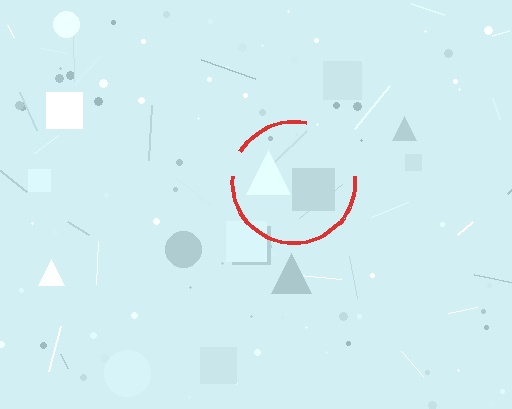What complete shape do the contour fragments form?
The contour fragments form a circle.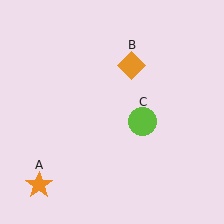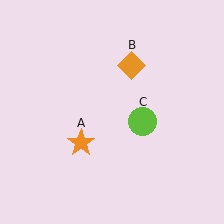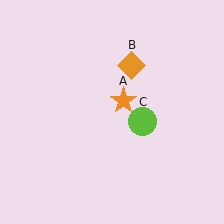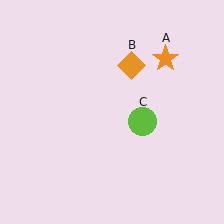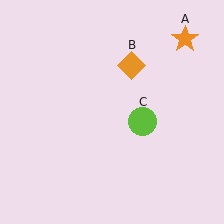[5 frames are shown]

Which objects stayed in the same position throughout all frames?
Orange diamond (object B) and lime circle (object C) remained stationary.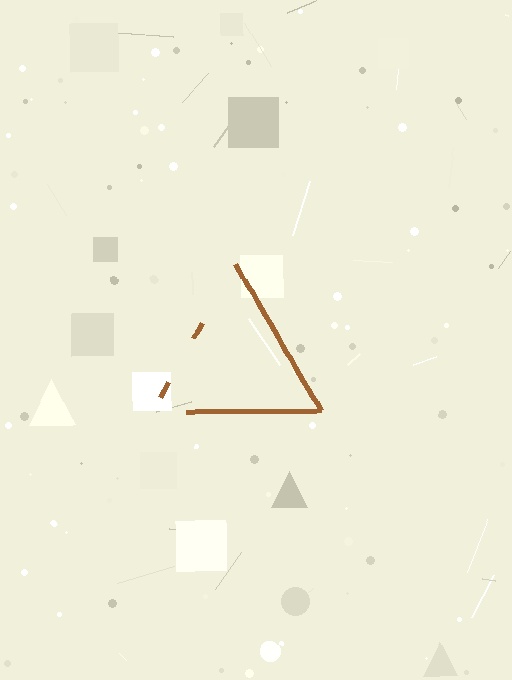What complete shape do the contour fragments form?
The contour fragments form a triangle.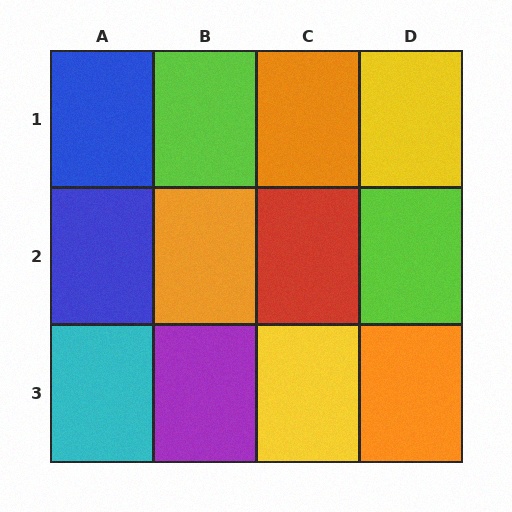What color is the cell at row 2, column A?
Blue.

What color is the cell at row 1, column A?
Blue.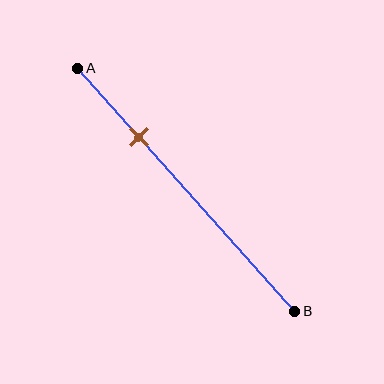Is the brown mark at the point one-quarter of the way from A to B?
No, the mark is at about 30% from A, not at the 25% one-quarter point.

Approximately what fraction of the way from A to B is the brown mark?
The brown mark is approximately 30% of the way from A to B.